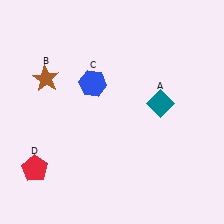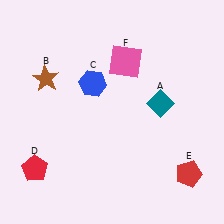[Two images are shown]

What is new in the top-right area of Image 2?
A pink square (F) was added in the top-right area of Image 2.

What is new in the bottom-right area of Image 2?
A red pentagon (E) was added in the bottom-right area of Image 2.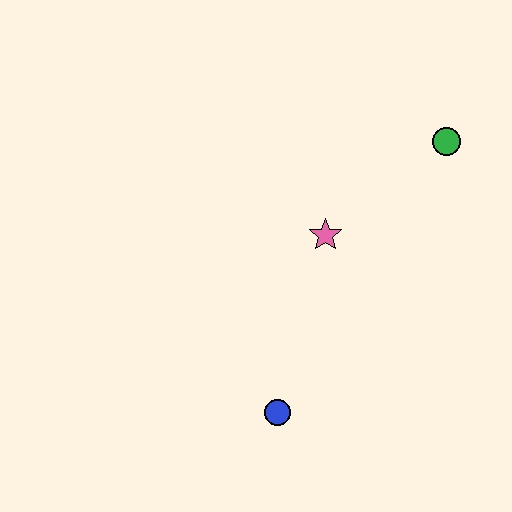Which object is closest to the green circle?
The pink star is closest to the green circle.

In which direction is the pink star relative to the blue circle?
The pink star is above the blue circle.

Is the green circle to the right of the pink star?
Yes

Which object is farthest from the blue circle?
The green circle is farthest from the blue circle.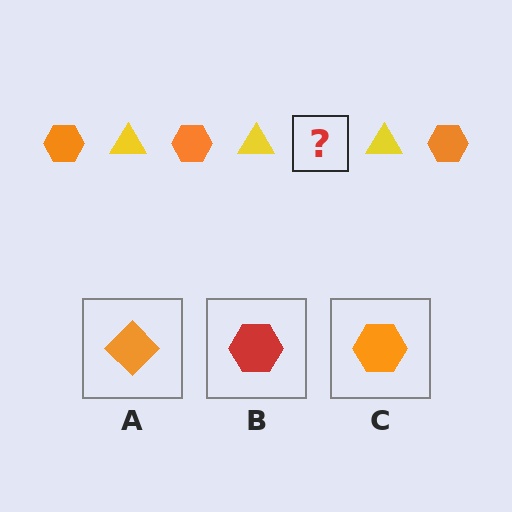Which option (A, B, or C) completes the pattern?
C.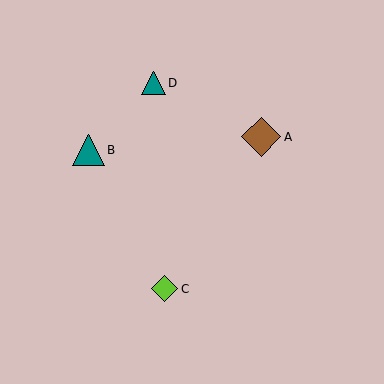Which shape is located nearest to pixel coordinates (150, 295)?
The lime diamond (labeled C) at (164, 289) is nearest to that location.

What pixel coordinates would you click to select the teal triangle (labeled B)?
Click at (88, 150) to select the teal triangle B.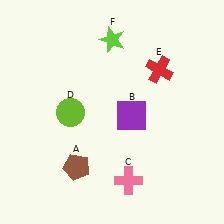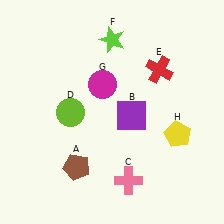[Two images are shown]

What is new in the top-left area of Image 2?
A magenta circle (G) was added in the top-left area of Image 2.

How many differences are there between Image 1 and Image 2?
There are 2 differences between the two images.